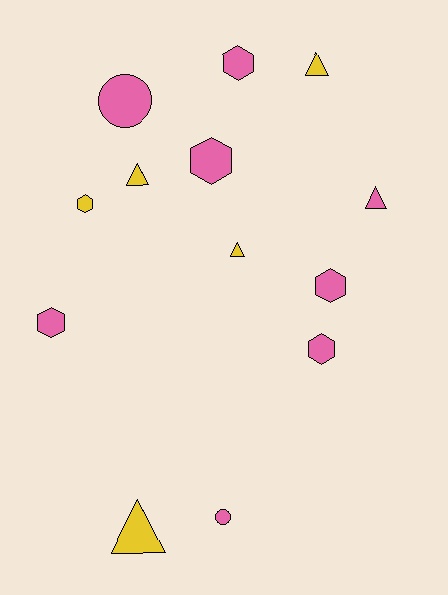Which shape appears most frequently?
Hexagon, with 6 objects.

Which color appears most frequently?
Pink, with 8 objects.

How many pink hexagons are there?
There are 5 pink hexagons.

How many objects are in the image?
There are 13 objects.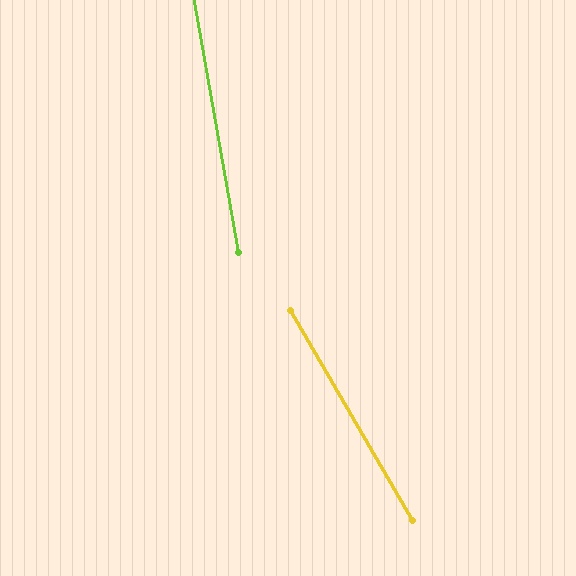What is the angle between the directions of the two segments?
Approximately 20 degrees.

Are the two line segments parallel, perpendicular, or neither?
Neither parallel nor perpendicular — they differ by about 20°.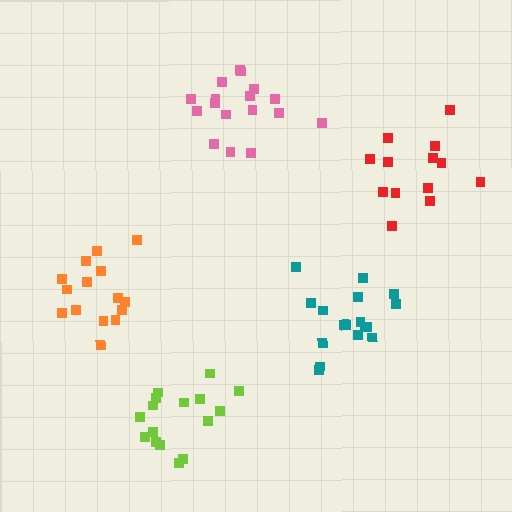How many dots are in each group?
Group 1: 17 dots, Group 2: 17 dots, Group 3: 13 dots, Group 4: 15 dots, Group 5: 16 dots (78 total).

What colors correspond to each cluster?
The clusters are colored: teal, pink, red, orange, lime.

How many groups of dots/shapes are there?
There are 5 groups.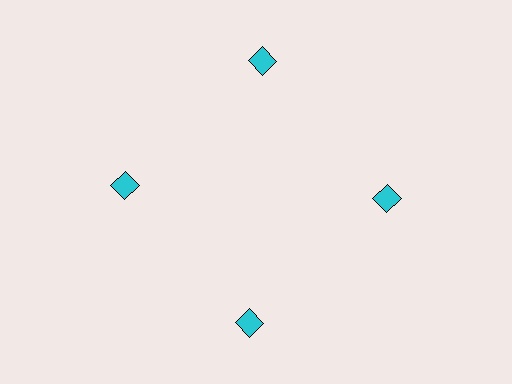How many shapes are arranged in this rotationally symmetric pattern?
There are 4 shapes, arranged in 4 groups of 1.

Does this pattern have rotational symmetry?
Yes, this pattern has 4-fold rotational symmetry. It looks the same after rotating 90 degrees around the center.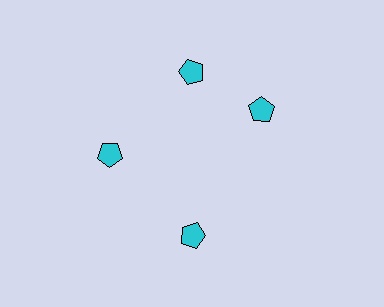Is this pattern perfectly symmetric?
No. The 4 cyan pentagons are arranged in a ring, but one element near the 3 o'clock position is rotated out of alignment along the ring, breaking the 4-fold rotational symmetry.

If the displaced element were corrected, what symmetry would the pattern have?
It would have 4-fold rotational symmetry — the pattern would map onto itself every 90 degrees.